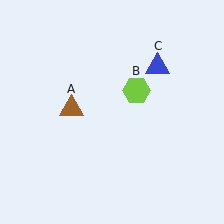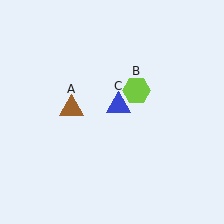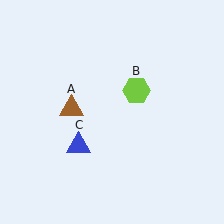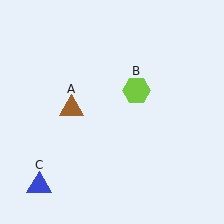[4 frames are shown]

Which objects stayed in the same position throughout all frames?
Brown triangle (object A) and lime hexagon (object B) remained stationary.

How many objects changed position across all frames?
1 object changed position: blue triangle (object C).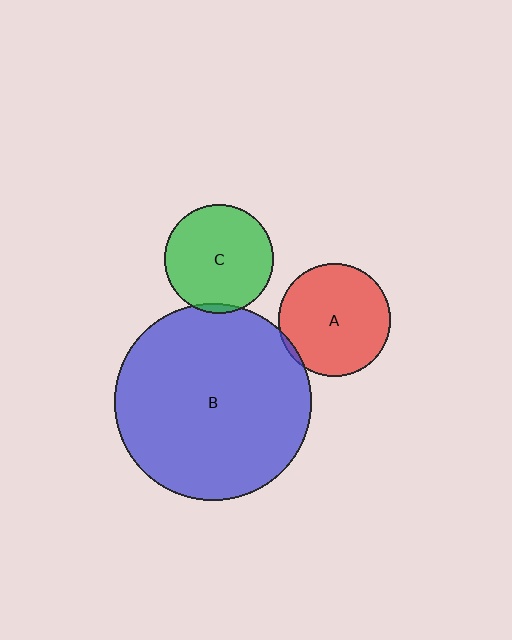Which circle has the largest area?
Circle B (blue).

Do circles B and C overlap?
Yes.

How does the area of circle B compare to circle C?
Approximately 3.3 times.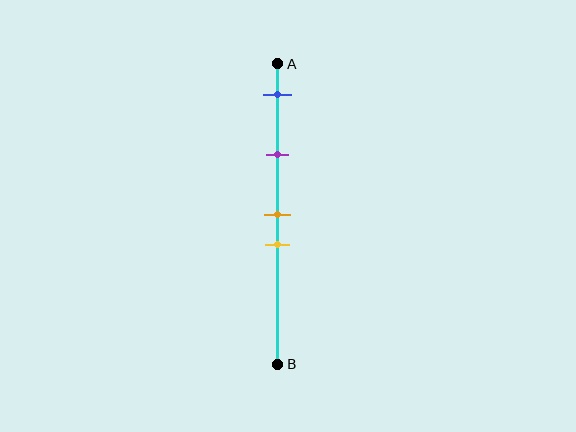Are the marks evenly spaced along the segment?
No, the marks are not evenly spaced.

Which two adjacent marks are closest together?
The orange and yellow marks are the closest adjacent pair.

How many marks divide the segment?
There are 4 marks dividing the segment.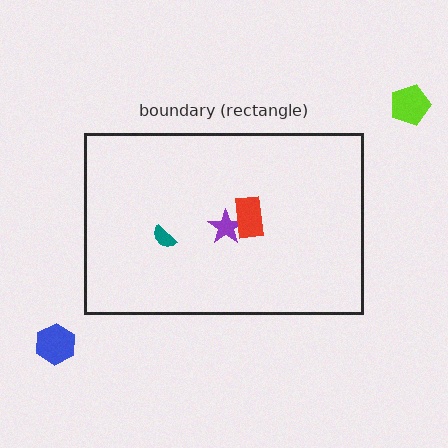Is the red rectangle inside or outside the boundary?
Inside.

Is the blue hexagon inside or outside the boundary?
Outside.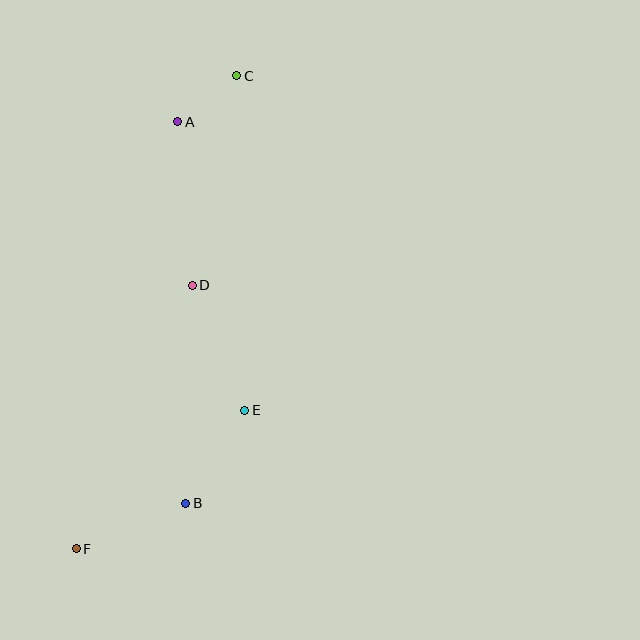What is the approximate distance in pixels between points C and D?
The distance between C and D is approximately 214 pixels.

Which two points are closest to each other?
Points A and C are closest to each other.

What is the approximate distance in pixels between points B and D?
The distance between B and D is approximately 218 pixels.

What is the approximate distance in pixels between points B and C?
The distance between B and C is approximately 431 pixels.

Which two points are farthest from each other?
Points C and F are farthest from each other.